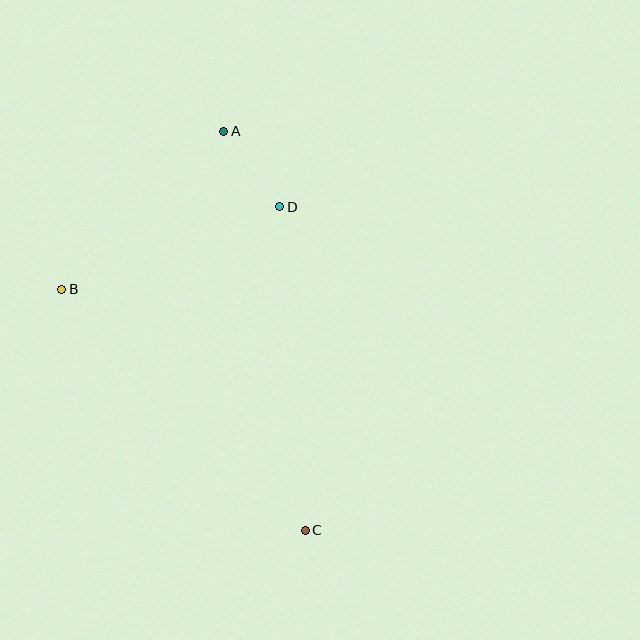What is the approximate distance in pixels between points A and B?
The distance between A and B is approximately 226 pixels.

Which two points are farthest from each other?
Points A and C are farthest from each other.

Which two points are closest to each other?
Points A and D are closest to each other.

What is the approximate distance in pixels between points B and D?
The distance between B and D is approximately 233 pixels.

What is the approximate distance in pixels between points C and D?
The distance between C and D is approximately 324 pixels.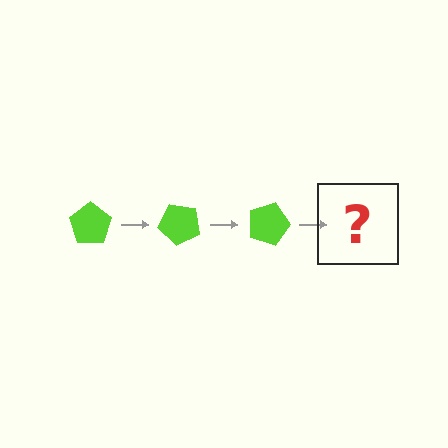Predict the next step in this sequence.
The next step is a lime pentagon rotated 135 degrees.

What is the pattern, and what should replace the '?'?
The pattern is that the pentagon rotates 45 degrees each step. The '?' should be a lime pentagon rotated 135 degrees.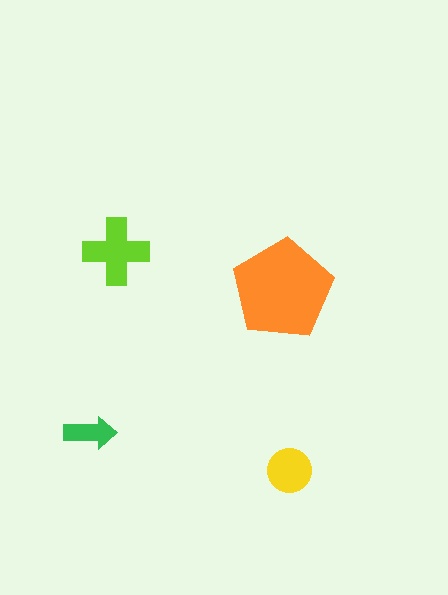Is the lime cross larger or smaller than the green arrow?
Larger.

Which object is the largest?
The orange pentagon.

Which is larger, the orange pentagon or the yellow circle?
The orange pentagon.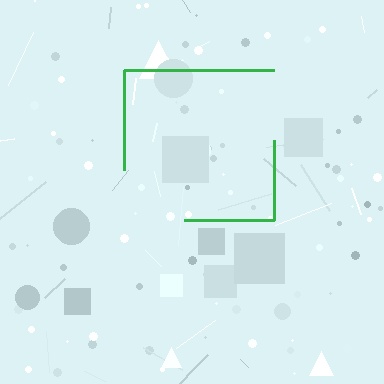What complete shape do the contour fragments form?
The contour fragments form a square.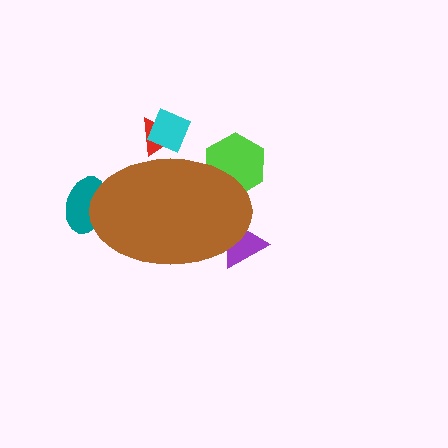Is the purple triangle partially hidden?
Yes, the purple triangle is partially hidden behind the brown ellipse.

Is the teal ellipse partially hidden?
Yes, the teal ellipse is partially hidden behind the brown ellipse.